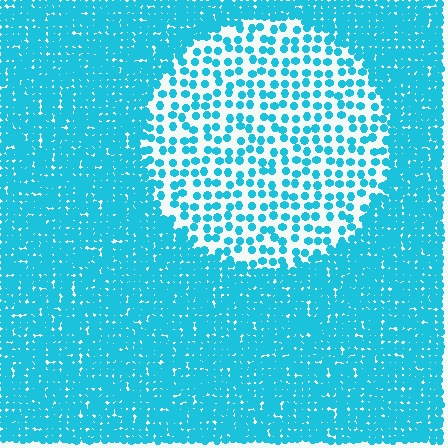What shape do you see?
I see a circle.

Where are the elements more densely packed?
The elements are more densely packed outside the circle boundary.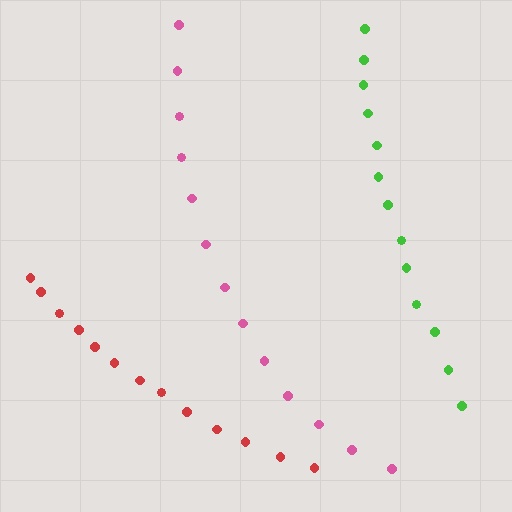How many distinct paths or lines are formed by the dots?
There are 3 distinct paths.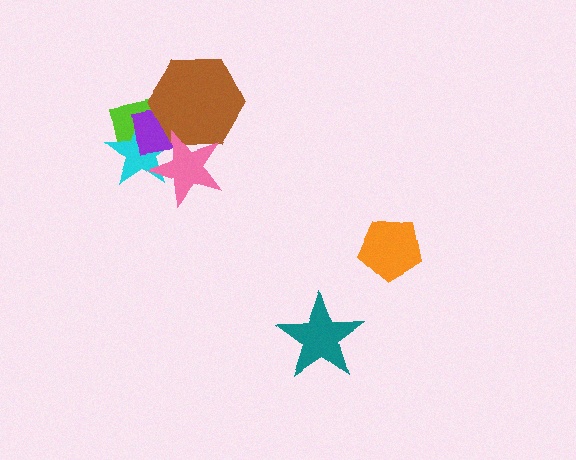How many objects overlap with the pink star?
4 objects overlap with the pink star.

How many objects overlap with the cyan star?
4 objects overlap with the cyan star.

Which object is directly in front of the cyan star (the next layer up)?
The purple square is directly in front of the cyan star.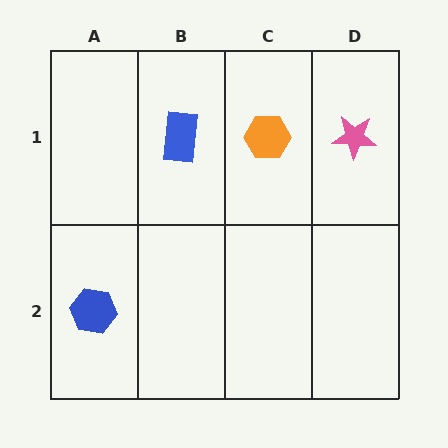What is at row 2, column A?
A blue hexagon.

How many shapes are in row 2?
1 shape.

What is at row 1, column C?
An orange hexagon.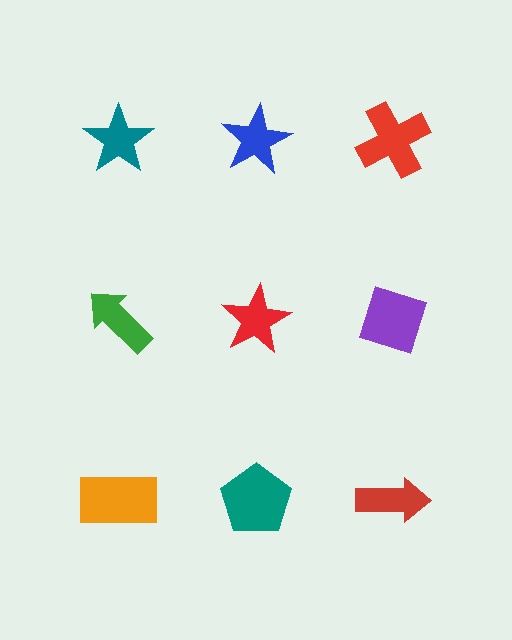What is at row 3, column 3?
A red arrow.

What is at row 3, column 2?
A teal pentagon.